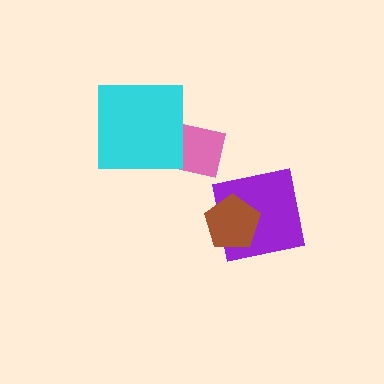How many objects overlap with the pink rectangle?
1 object overlaps with the pink rectangle.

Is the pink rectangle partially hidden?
Yes, it is partially covered by another shape.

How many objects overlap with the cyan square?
1 object overlaps with the cyan square.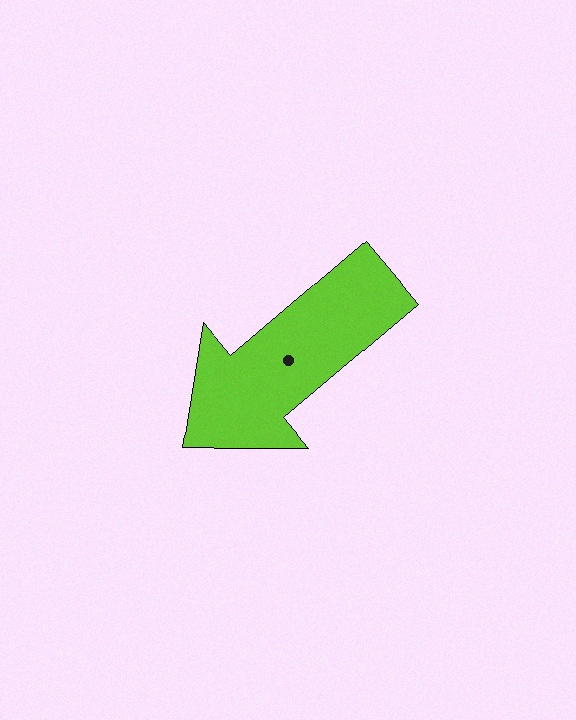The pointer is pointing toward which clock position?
Roughly 8 o'clock.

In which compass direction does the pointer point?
Southwest.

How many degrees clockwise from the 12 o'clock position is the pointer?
Approximately 230 degrees.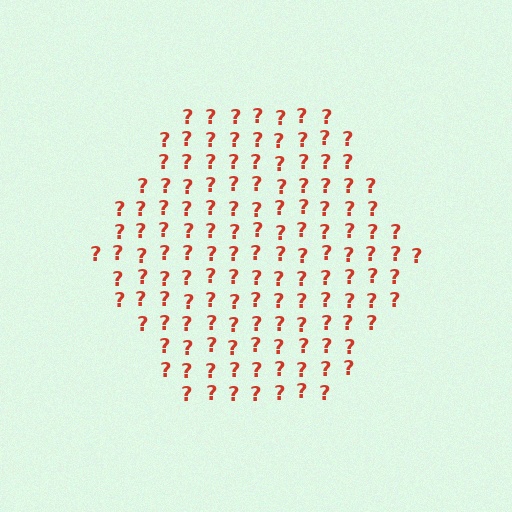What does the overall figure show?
The overall figure shows a hexagon.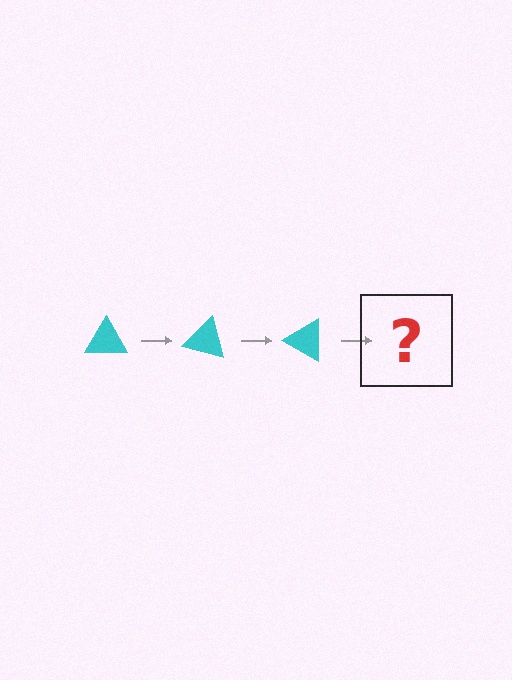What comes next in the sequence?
The next element should be a cyan triangle rotated 45 degrees.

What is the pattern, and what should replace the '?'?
The pattern is that the triangle rotates 15 degrees each step. The '?' should be a cyan triangle rotated 45 degrees.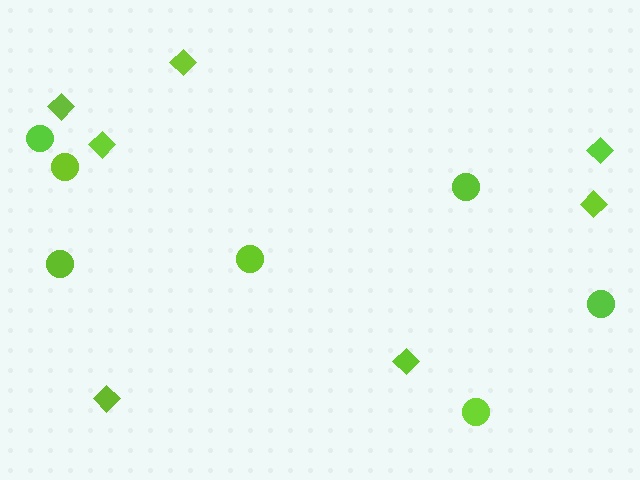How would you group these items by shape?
There are 2 groups: one group of diamonds (7) and one group of circles (7).